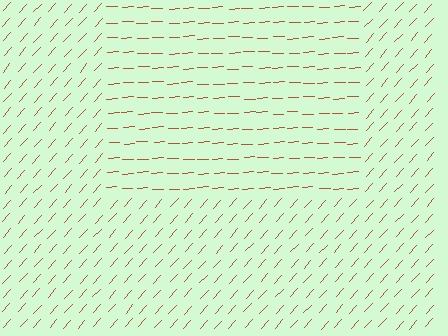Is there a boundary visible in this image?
Yes, there is a texture boundary formed by a change in line orientation.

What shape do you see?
I see a rectangle.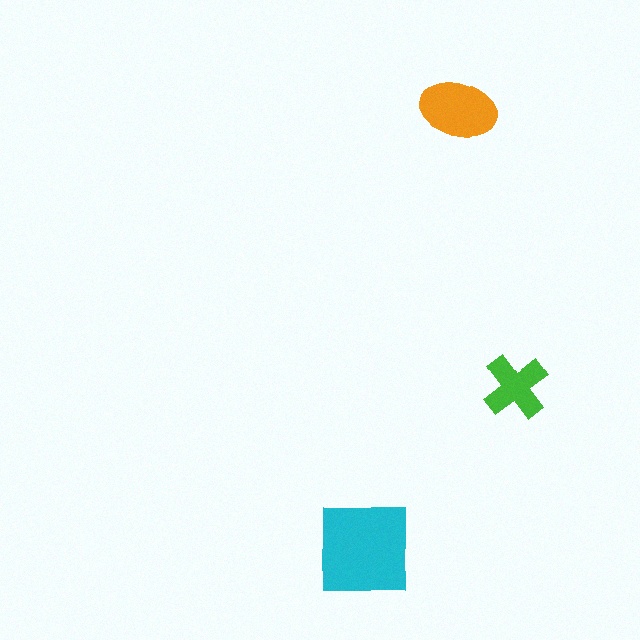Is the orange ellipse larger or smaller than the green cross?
Larger.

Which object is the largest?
The cyan square.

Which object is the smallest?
The green cross.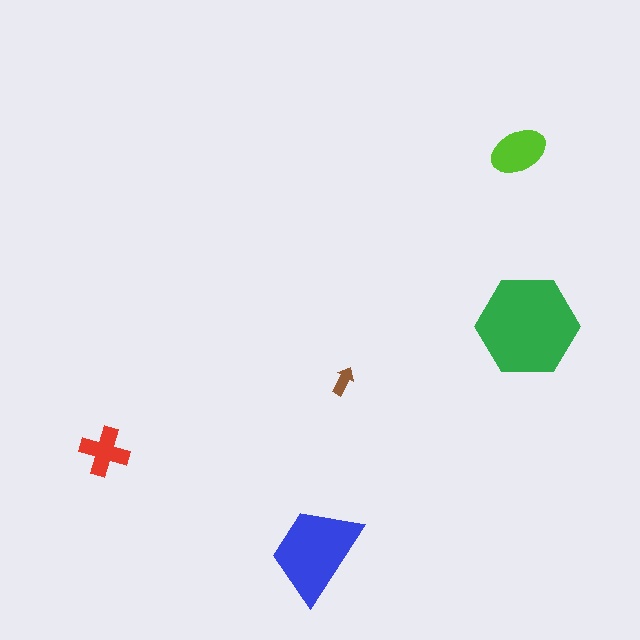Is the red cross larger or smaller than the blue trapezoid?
Smaller.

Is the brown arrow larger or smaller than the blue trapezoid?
Smaller.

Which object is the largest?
The green hexagon.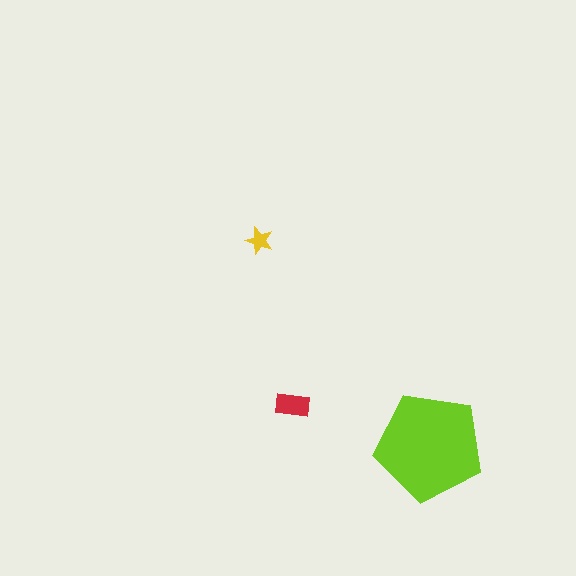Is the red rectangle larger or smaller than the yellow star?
Larger.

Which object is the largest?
The lime pentagon.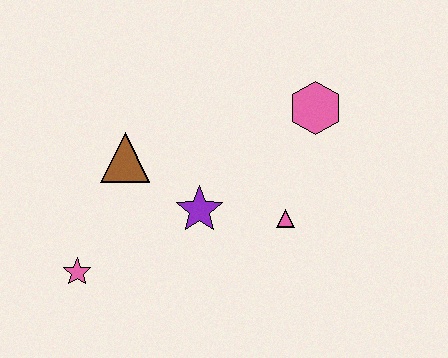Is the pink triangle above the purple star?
No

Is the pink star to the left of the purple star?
Yes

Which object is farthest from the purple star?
The pink hexagon is farthest from the purple star.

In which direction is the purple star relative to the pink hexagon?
The purple star is to the left of the pink hexagon.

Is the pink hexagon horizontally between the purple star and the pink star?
No